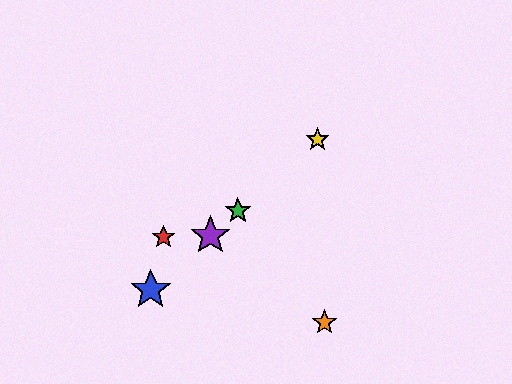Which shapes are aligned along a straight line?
The blue star, the green star, the yellow star, the purple star are aligned along a straight line.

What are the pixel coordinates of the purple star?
The purple star is at (210, 236).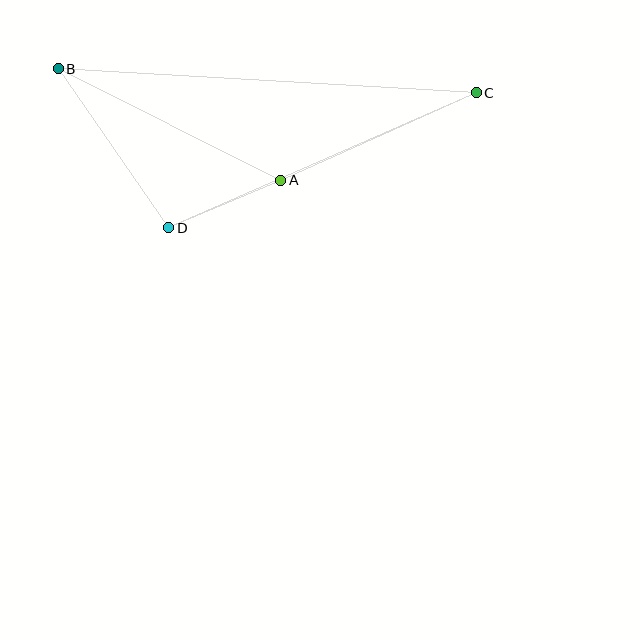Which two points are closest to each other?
Points A and D are closest to each other.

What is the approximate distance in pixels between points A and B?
The distance between A and B is approximately 249 pixels.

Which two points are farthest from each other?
Points B and C are farthest from each other.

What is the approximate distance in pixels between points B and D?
The distance between B and D is approximately 193 pixels.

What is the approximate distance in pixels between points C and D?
The distance between C and D is approximately 336 pixels.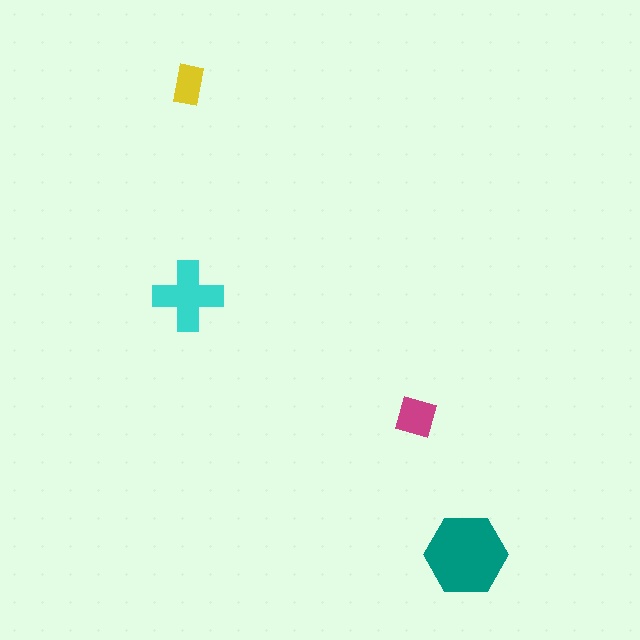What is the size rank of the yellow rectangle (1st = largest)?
4th.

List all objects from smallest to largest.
The yellow rectangle, the magenta diamond, the cyan cross, the teal hexagon.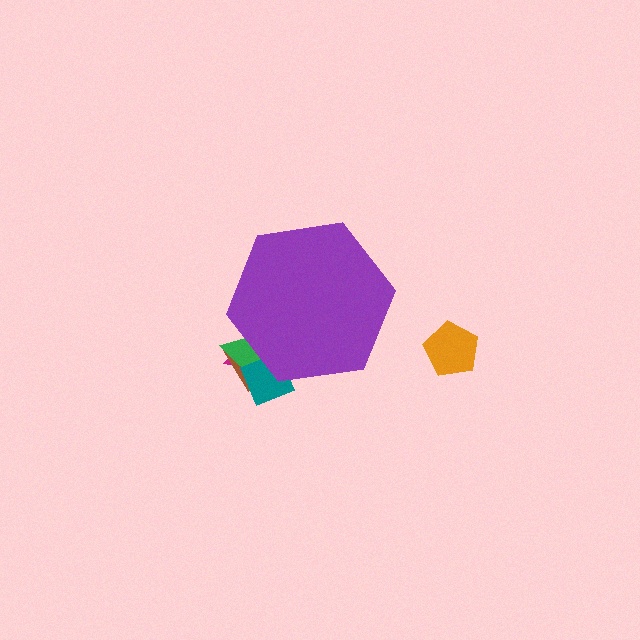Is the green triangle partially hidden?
Yes, the green triangle is partially hidden behind the purple hexagon.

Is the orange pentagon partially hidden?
No, the orange pentagon is fully visible.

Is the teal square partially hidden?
Yes, the teal square is partially hidden behind the purple hexagon.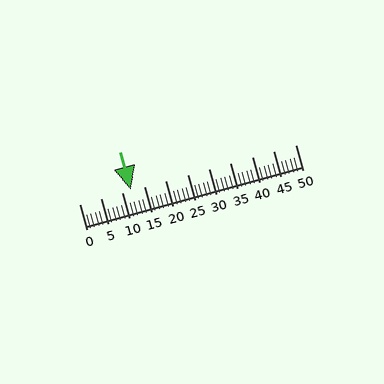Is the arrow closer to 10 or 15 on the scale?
The arrow is closer to 10.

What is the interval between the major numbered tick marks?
The major tick marks are spaced 5 units apart.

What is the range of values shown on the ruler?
The ruler shows values from 0 to 50.